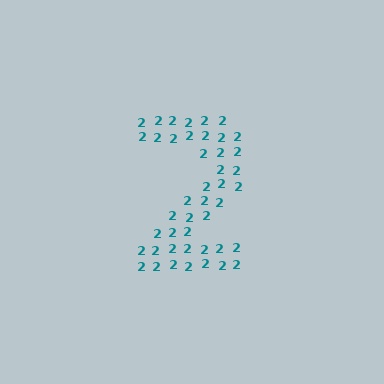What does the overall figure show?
The overall figure shows the digit 2.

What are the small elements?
The small elements are digit 2's.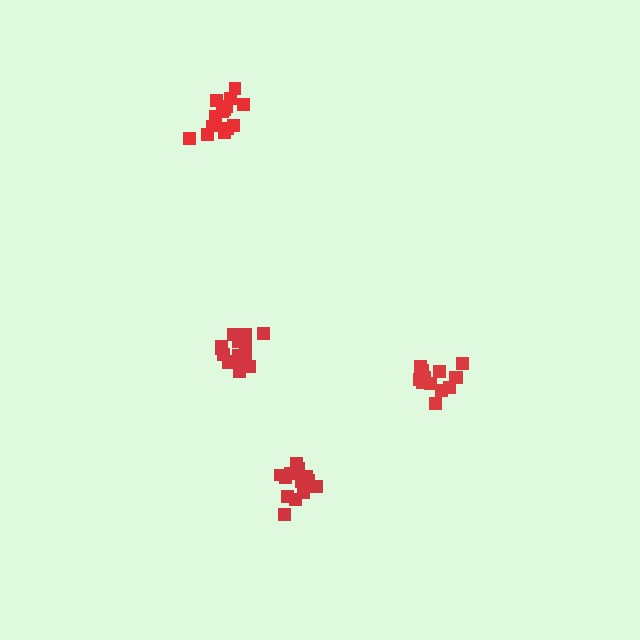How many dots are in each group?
Group 1: 15 dots, Group 2: 17 dots, Group 3: 13 dots, Group 4: 14 dots (59 total).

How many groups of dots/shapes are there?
There are 4 groups.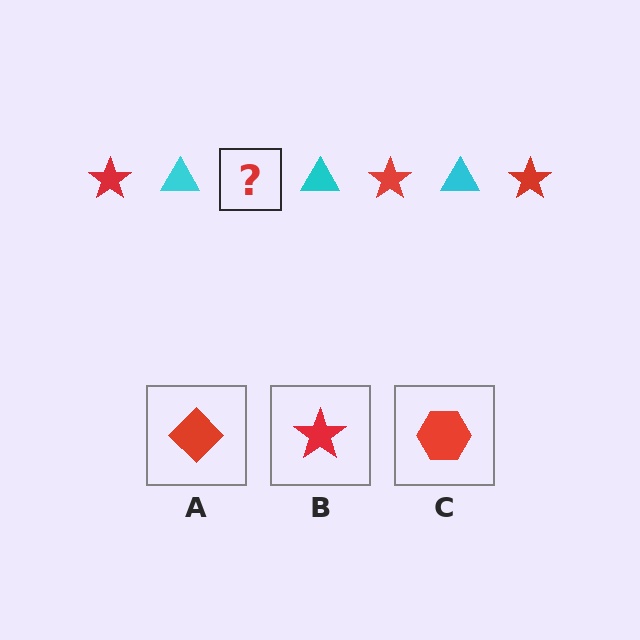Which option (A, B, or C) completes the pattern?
B.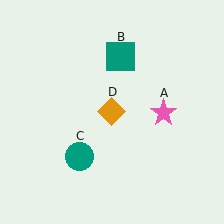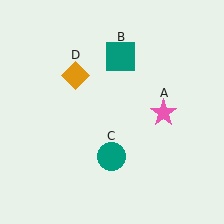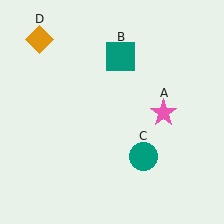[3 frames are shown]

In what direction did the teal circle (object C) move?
The teal circle (object C) moved right.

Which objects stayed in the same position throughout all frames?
Pink star (object A) and teal square (object B) remained stationary.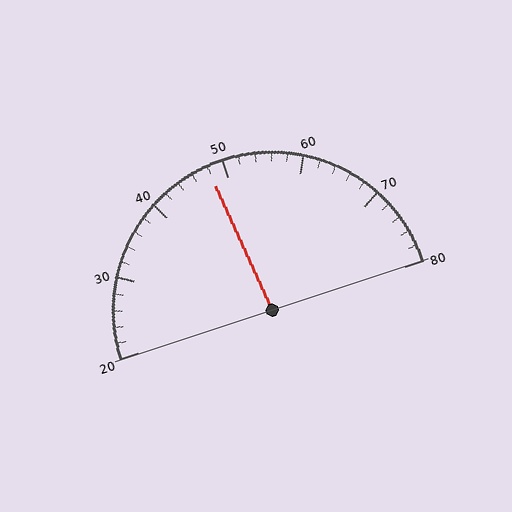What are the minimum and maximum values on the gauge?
The gauge ranges from 20 to 80.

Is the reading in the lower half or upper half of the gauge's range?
The reading is in the lower half of the range (20 to 80).